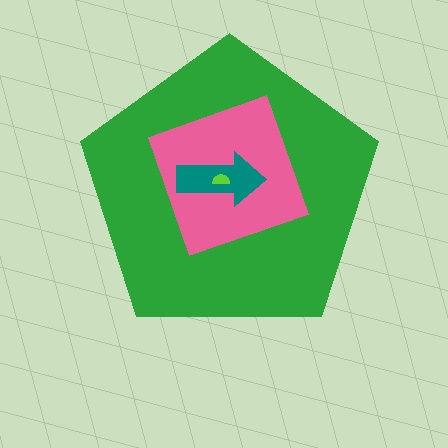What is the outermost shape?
The green pentagon.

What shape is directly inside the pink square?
The teal arrow.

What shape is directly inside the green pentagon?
The pink square.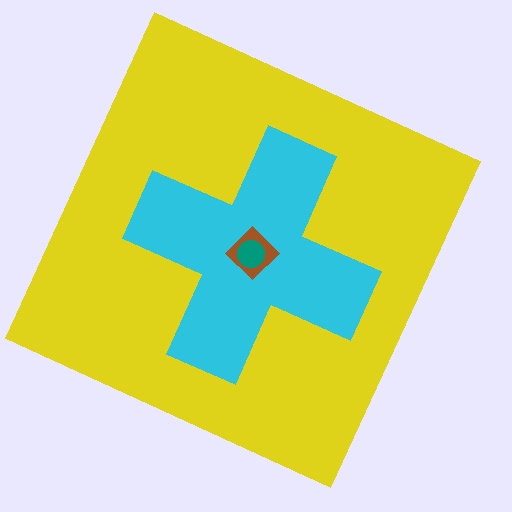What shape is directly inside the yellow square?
The cyan cross.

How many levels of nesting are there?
4.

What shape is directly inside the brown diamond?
The teal circle.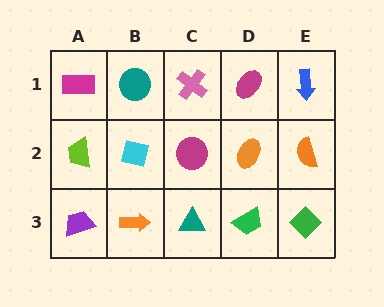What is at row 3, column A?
A purple trapezoid.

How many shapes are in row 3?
5 shapes.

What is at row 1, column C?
A pink cross.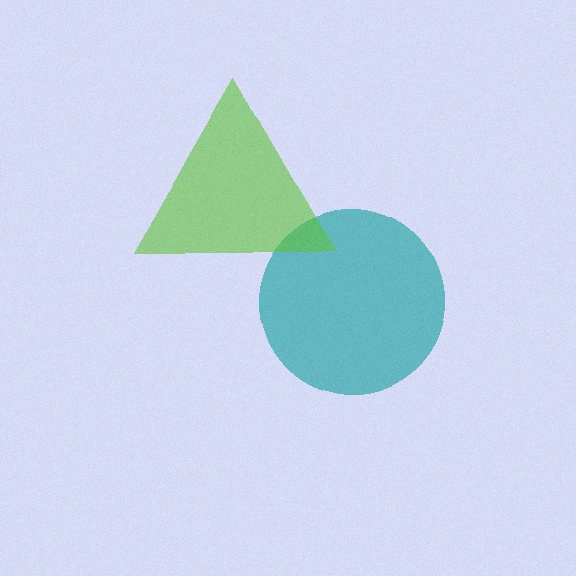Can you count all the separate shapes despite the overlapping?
Yes, there are 2 separate shapes.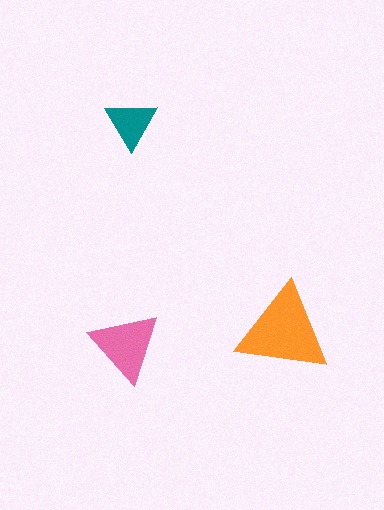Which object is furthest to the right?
The orange triangle is rightmost.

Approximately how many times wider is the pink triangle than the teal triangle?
About 1.5 times wider.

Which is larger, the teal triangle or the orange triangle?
The orange one.